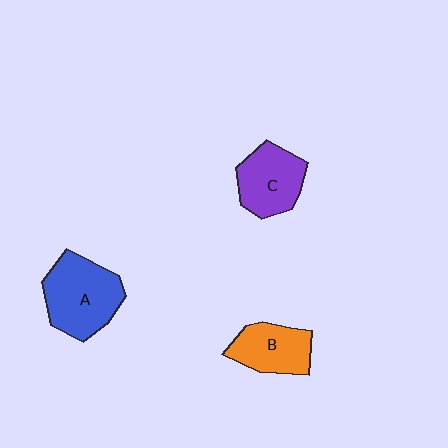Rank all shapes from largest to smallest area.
From largest to smallest: A (blue), C (purple), B (orange).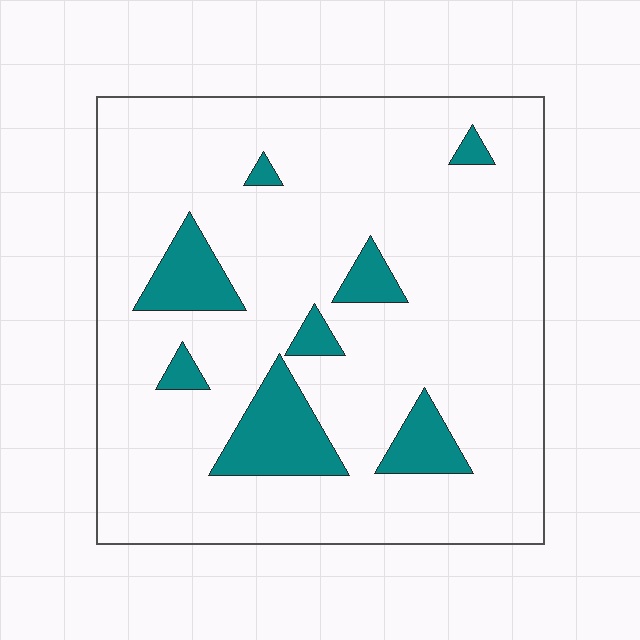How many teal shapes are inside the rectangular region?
8.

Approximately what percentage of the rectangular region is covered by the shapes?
Approximately 15%.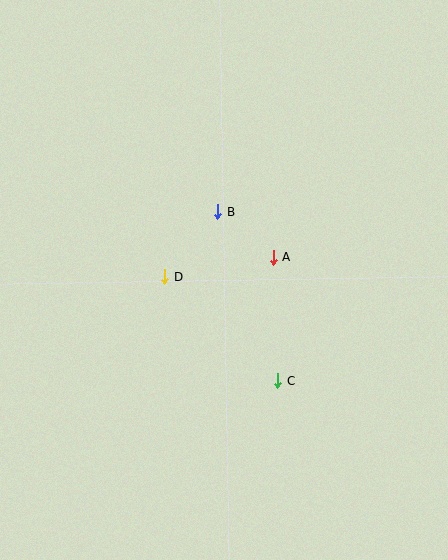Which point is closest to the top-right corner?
Point A is closest to the top-right corner.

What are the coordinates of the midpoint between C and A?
The midpoint between C and A is at (275, 319).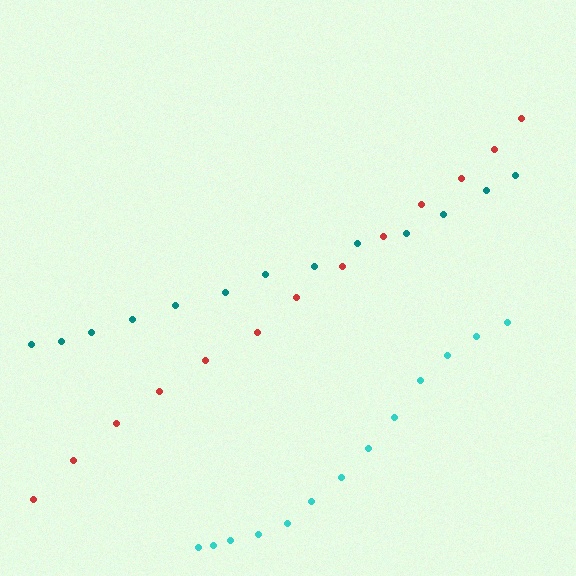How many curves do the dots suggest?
There are 3 distinct paths.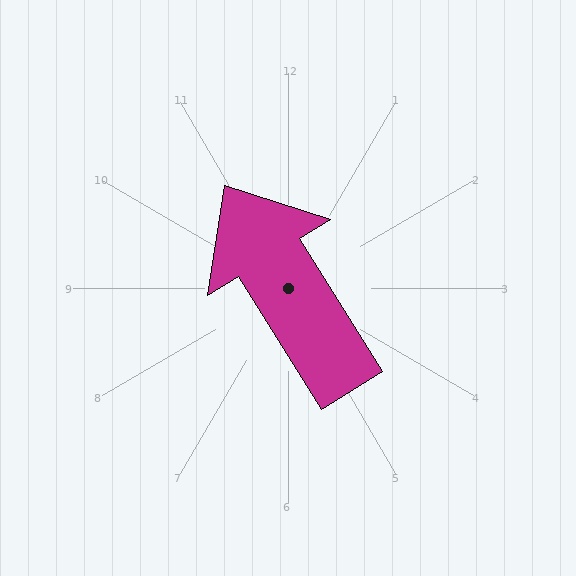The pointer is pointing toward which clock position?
Roughly 11 o'clock.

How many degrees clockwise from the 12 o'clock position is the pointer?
Approximately 328 degrees.